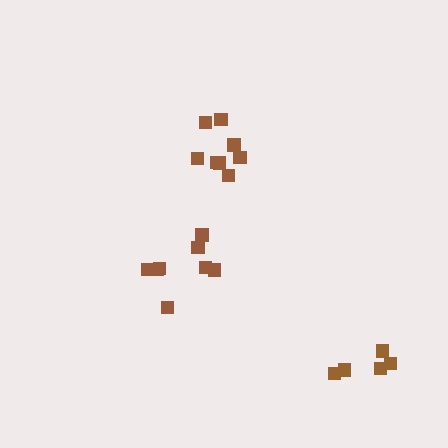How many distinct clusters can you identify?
There are 3 distinct clusters.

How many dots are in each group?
Group 1: 8 dots, Group 2: 5 dots, Group 3: 8 dots (21 total).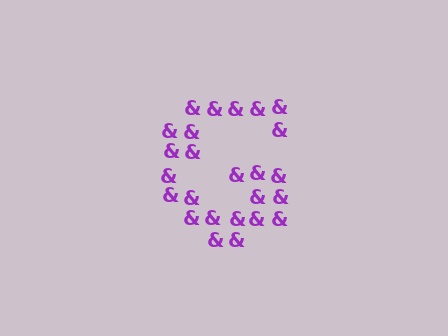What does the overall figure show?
The overall figure shows the letter G.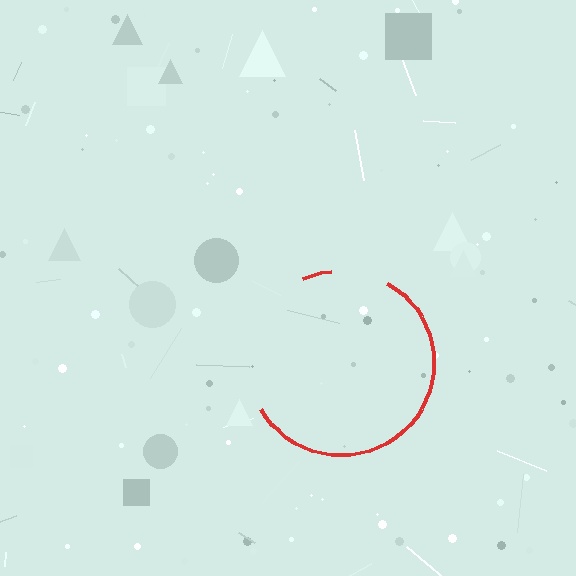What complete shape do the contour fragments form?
The contour fragments form a circle.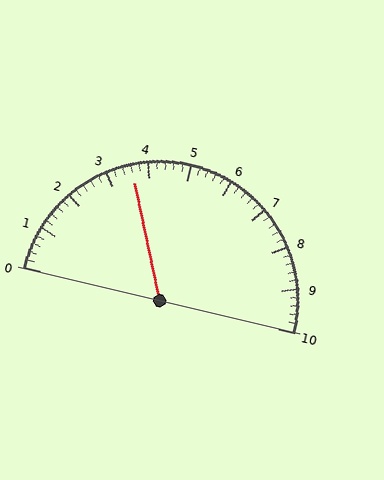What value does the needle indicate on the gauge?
The needle indicates approximately 3.6.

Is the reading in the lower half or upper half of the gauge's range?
The reading is in the lower half of the range (0 to 10).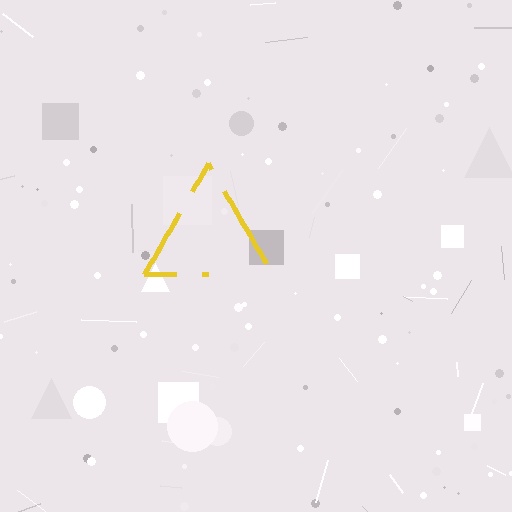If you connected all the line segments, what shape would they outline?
They would outline a triangle.